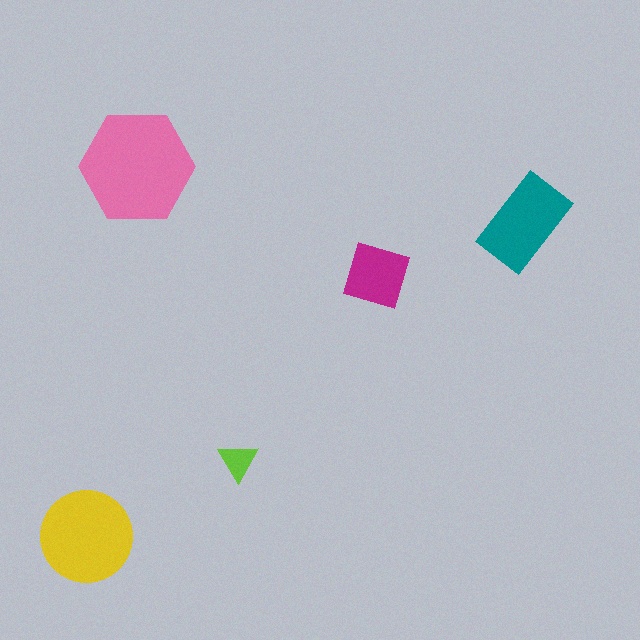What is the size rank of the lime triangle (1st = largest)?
5th.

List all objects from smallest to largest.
The lime triangle, the magenta diamond, the teal rectangle, the yellow circle, the pink hexagon.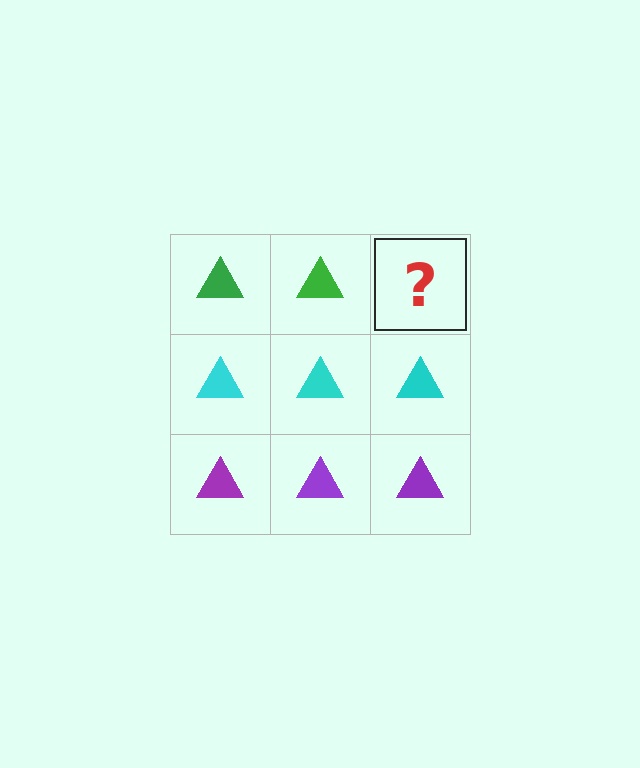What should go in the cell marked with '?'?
The missing cell should contain a green triangle.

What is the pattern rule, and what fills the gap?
The rule is that each row has a consistent color. The gap should be filled with a green triangle.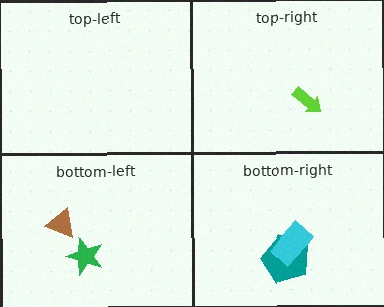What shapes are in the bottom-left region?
The brown triangle, the green star.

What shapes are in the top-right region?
The lime arrow.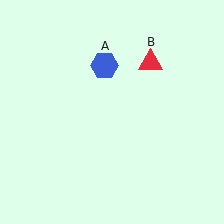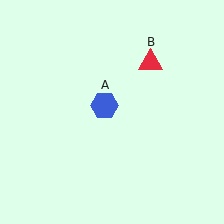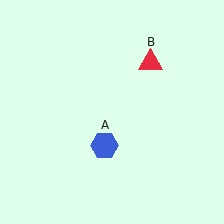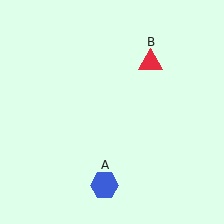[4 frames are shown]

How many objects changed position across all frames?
1 object changed position: blue hexagon (object A).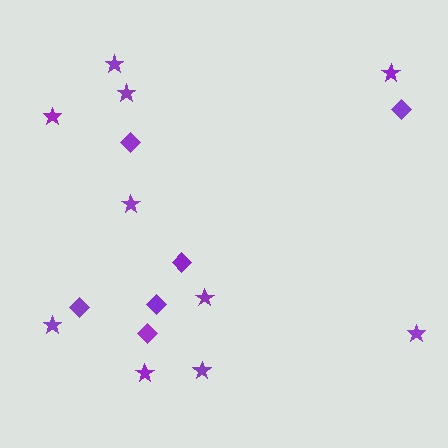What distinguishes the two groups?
There are 2 groups: one group of diamonds (6) and one group of stars (10).